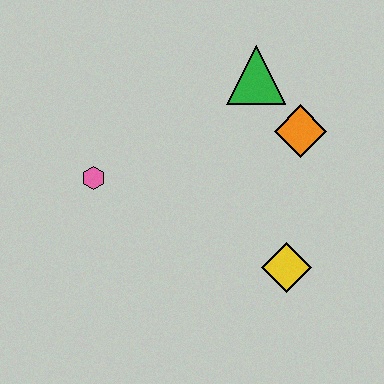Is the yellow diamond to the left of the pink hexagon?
No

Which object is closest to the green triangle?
The orange diamond is closest to the green triangle.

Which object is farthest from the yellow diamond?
The pink hexagon is farthest from the yellow diamond.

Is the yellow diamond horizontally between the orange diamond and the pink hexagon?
Yes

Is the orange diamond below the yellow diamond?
No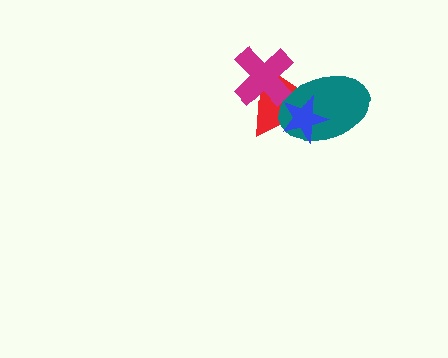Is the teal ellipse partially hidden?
Yes, it is partially covered by another shape.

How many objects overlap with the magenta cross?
2 objects overlap with the magenta cross.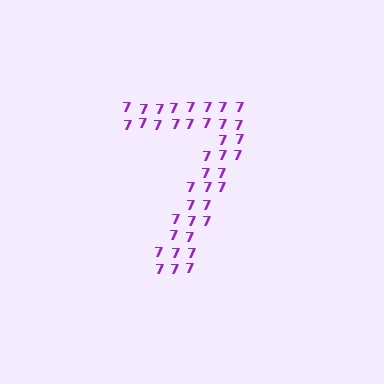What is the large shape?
The large shape is the digit 7.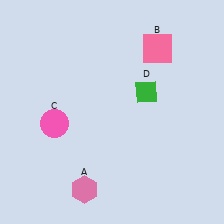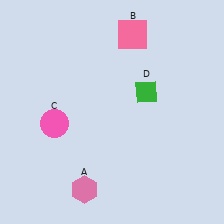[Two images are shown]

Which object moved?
The pink square (B) moved left.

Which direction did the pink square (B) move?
The pink square (B) moved left.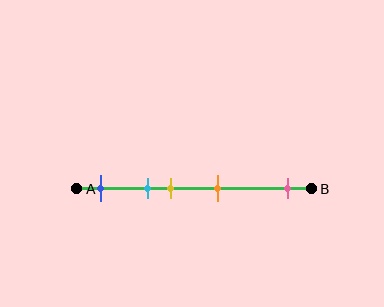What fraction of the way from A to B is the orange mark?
The orange mark is approximately 60% (0.6) of the way from A to B.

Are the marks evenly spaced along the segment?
No, the marks are not evenly spaced.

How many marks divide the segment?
There are 5 marks dividing the segment.